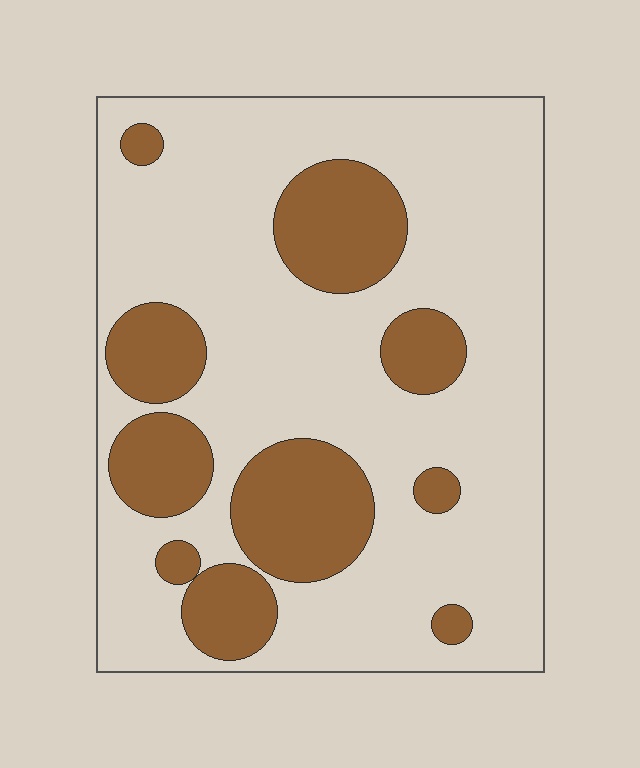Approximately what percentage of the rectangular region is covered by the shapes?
Approximately 25%.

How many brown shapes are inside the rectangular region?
10.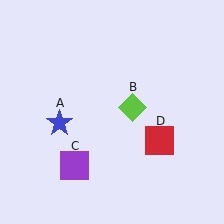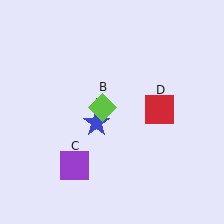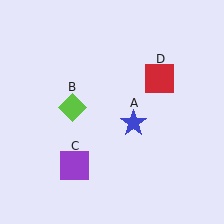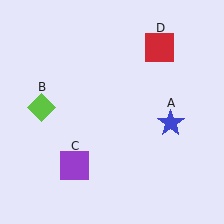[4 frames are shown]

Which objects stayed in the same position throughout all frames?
Purple square (object C) remained stationary.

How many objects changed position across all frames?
3 objects changed position: blue star (object A), lime diamond (object B), red square (object D).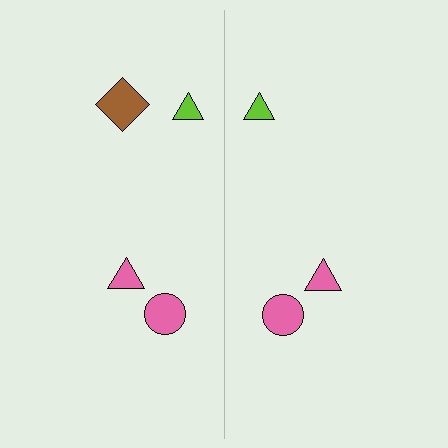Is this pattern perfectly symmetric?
No, the pattern is not perfectly symmetric. A brown diamond is missing from the right side.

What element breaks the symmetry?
A brown diamond is missing from the right side.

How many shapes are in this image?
There are 7 shapes in this image.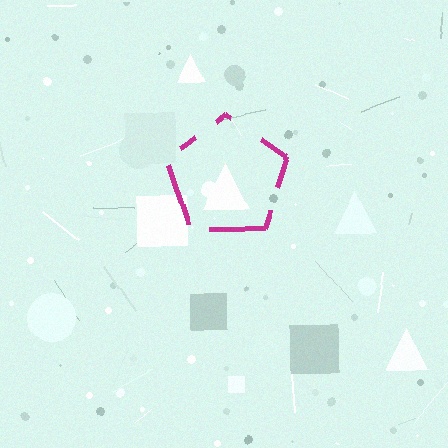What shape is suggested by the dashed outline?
The dashed outline suggests a pentagon.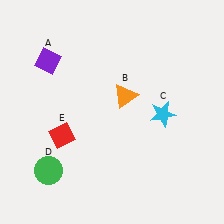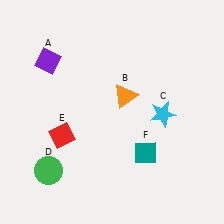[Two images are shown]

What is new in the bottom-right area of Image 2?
A teal diamond (F) was added in the bottom-right area of Image 2.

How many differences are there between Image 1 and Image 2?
There is 1 difference between the two images.